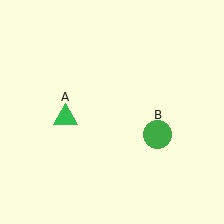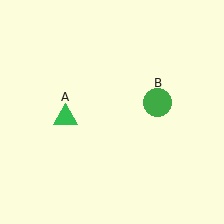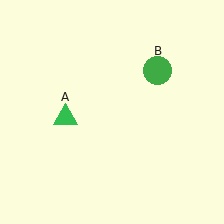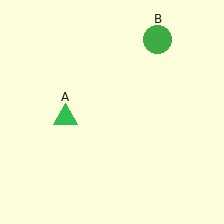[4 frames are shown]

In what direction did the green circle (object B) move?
The green circle (object B) moved up.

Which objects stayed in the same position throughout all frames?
Green triangle (object A) remained stationary.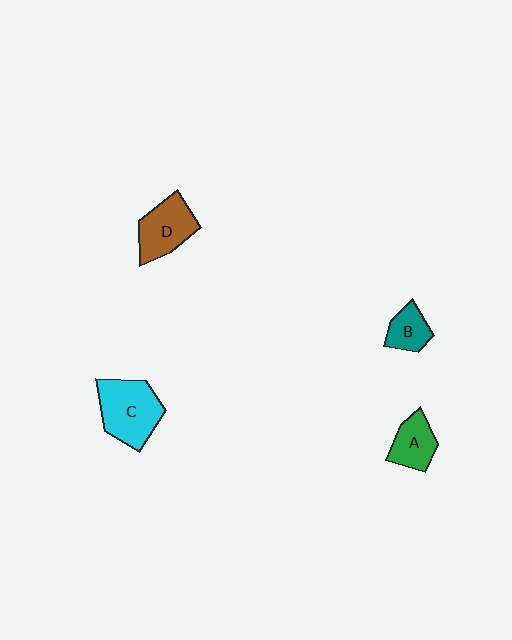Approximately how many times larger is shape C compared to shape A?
Approximately 1.7 times.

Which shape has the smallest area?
Shape B (teal).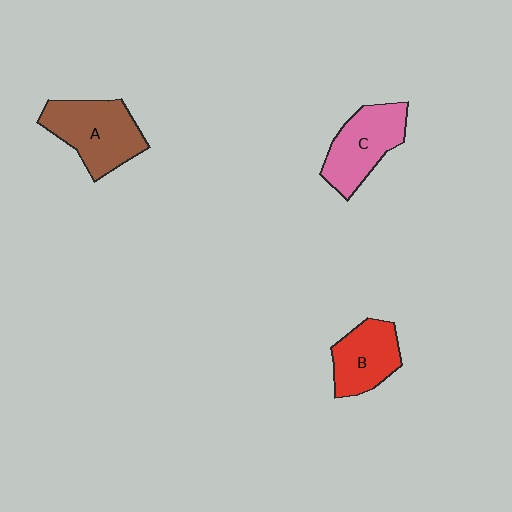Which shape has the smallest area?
Shape B (red).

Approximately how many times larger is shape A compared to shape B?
Approximately 1.3 times.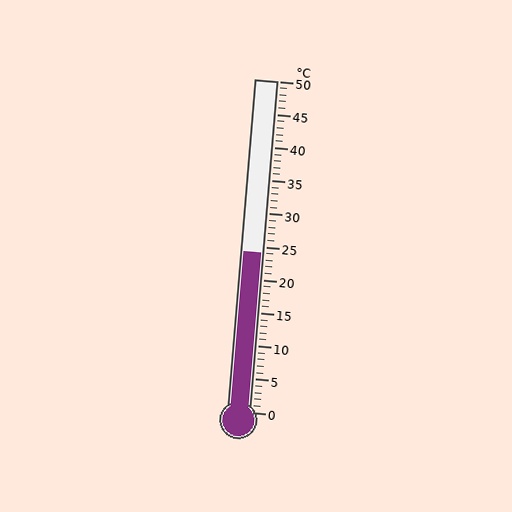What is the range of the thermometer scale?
The thermometer scale ranges from 0°C to 50°C.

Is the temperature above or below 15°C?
The temperature is above 15°C.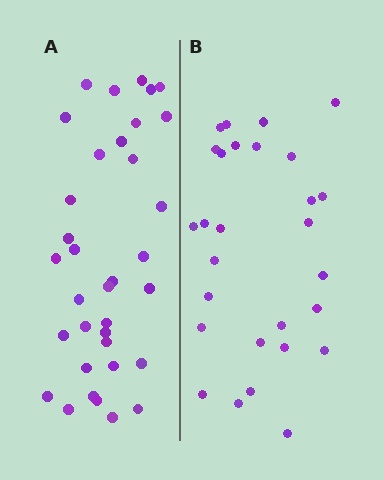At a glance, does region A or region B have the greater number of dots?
Region A (the left region) has more dots.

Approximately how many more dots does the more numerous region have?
Region A has roughly 8 or so more dots than region B.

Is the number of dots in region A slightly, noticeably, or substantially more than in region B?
Region A has noticeably more, but not dramatically so. The ratio is roughly 1.2 to 1.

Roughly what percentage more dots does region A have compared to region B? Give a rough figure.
About 25% more.